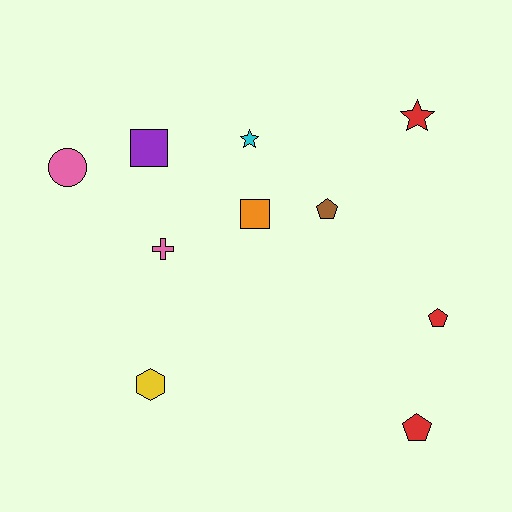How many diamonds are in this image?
There are no diamonds.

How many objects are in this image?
There are 10 objects.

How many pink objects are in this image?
There are 2 pink objects.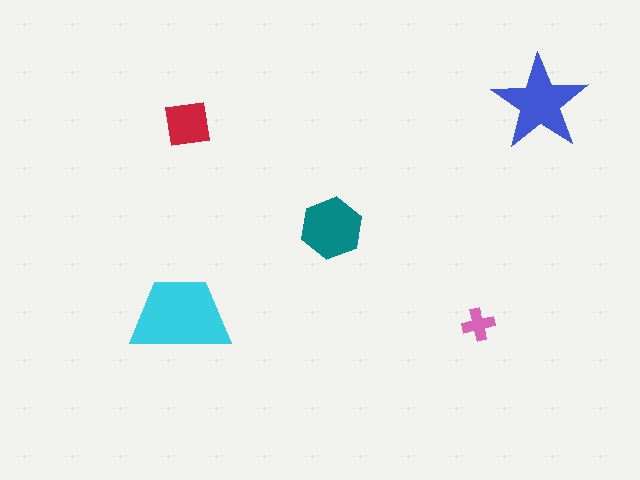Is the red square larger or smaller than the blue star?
Smaller.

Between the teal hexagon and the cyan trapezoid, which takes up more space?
The cyan trapezoid.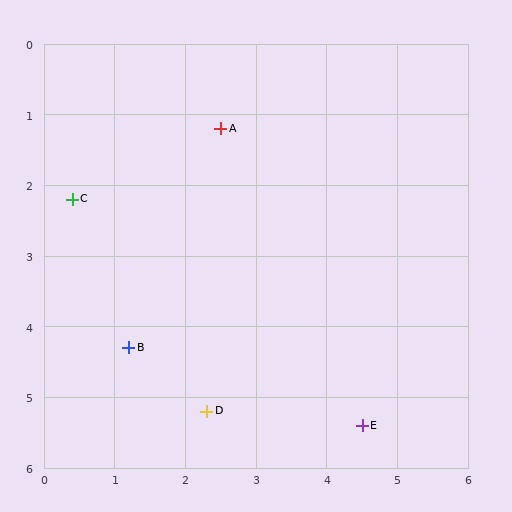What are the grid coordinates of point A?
Point A is at approximately (2.5, 1.2).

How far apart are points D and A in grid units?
Points D and A are about 4.0 grid units apart.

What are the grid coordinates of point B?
Point B is at approximately (1.2, 4.3).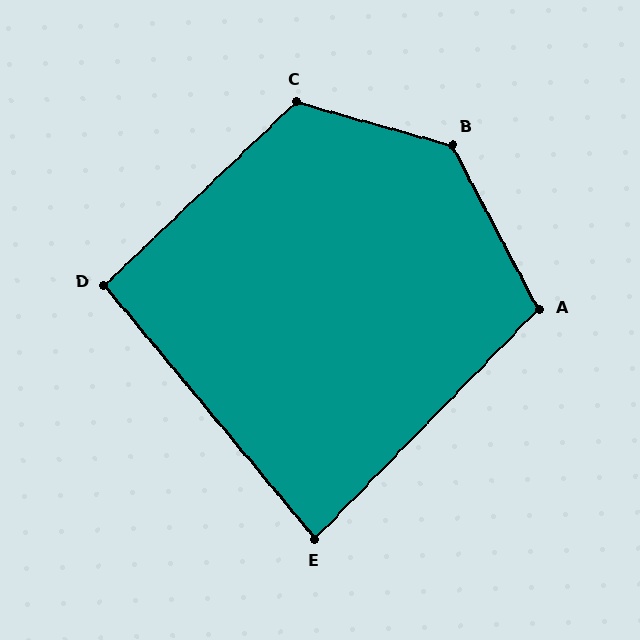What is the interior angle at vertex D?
Approximately 94 degrees (approximately right).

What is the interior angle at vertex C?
Approximately 121 degrees (obtuse).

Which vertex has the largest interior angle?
B, at approximately 133 degrees.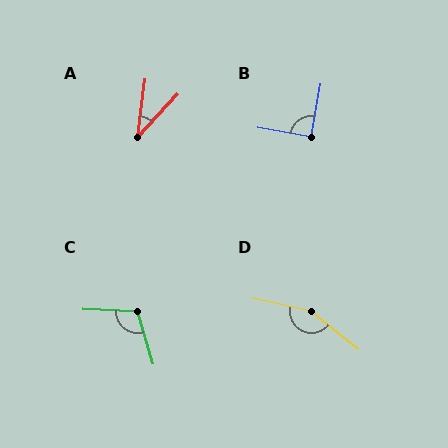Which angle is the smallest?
A, at approximately 35 degrees.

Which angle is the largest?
D, at approximately 154 degrees.